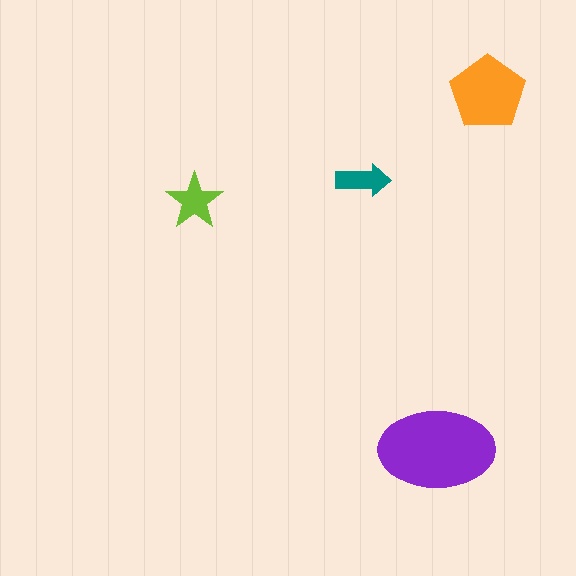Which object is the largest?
The purple ellipse.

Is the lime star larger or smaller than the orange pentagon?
Smaller.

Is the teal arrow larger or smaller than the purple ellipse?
Smaller.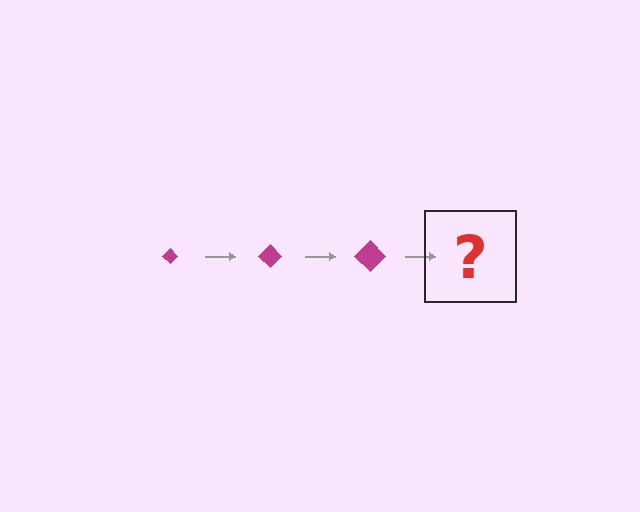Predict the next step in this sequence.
The next step is a magenta diamond, larger than the previous one.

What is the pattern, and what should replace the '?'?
The pattern is that the diamond gets progressively larger each step. The '?' should be a magenta diamond, larger than the previous one.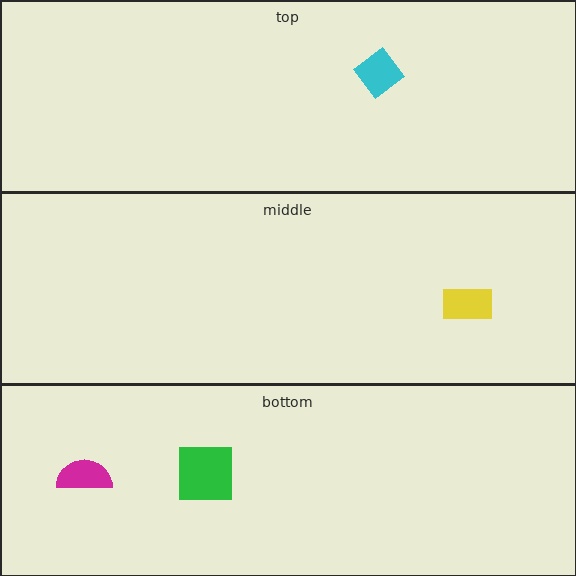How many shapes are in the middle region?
1.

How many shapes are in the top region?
1.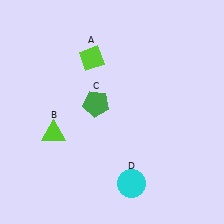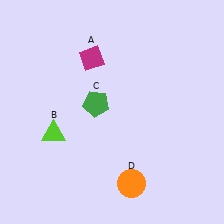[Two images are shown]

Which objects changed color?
A changed from lime to magenta. D changed from cyan to orange.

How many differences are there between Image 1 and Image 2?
There are 2 differences between the two images.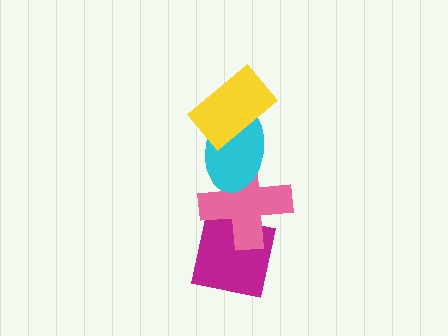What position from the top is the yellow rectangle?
The yellow rectangle is 1st from the top.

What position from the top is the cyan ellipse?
The cyan ellipse is 2nd from the top.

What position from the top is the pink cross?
The pink cross is 3rd from the top.